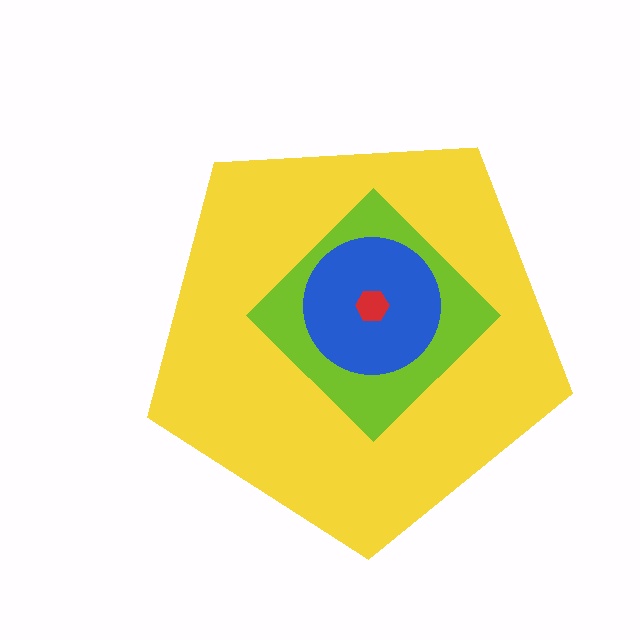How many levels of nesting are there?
4.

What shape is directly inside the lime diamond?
The blue circle.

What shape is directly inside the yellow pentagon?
The lime diamond.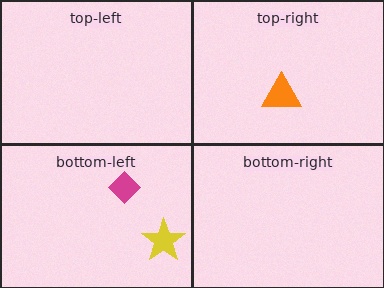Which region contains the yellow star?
The bottom-left region.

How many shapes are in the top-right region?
1.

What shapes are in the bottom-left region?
The magenta diamond, the yellow star.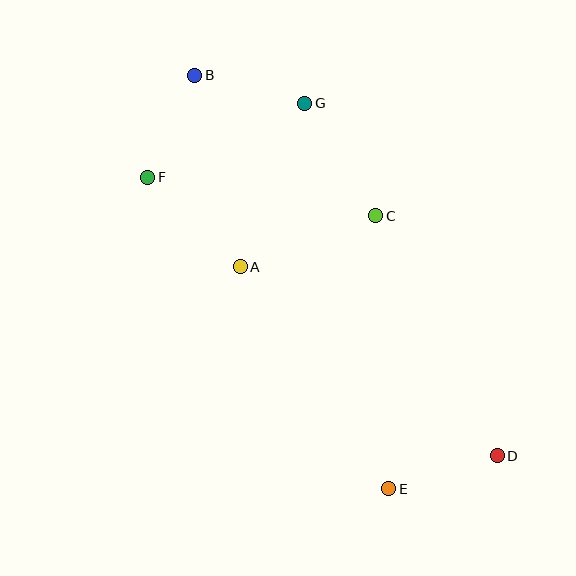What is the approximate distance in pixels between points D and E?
The distance between D and E is approximately 113 pixels.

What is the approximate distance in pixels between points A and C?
The distance between A and C is approximately 145 pixels.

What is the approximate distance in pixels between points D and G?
The distance between D and G is approximately 401 pixels.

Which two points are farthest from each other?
Points B and D are farthest from each other.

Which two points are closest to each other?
Points B and F are closest to each other.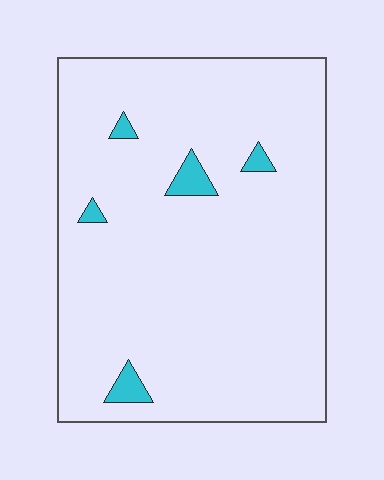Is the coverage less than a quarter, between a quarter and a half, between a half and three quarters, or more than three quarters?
Less than a quarter.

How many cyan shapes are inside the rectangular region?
5.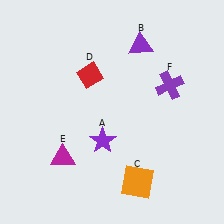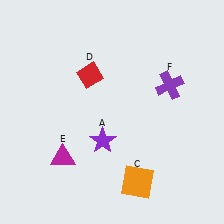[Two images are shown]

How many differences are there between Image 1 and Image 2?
There is 1 difference between the two images.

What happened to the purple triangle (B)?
The purple triangle (B) was removed in Image 2. It was in the top-right area of Image 1.